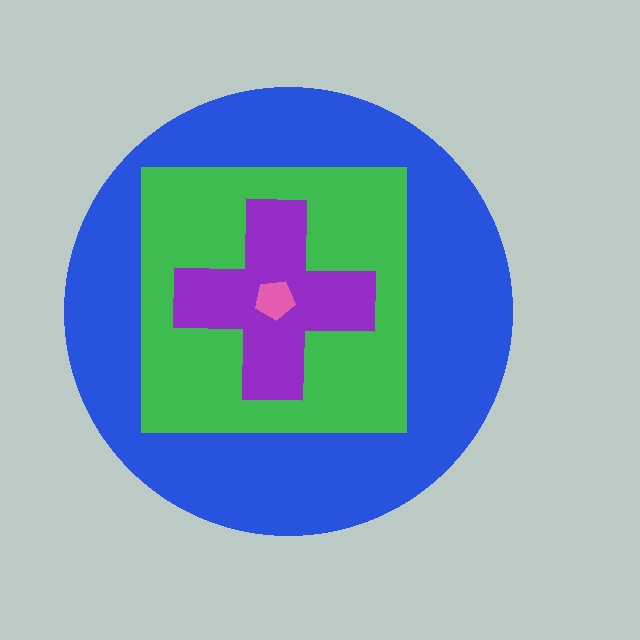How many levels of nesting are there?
4.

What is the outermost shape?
The blue circle.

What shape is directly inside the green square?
The purple cross.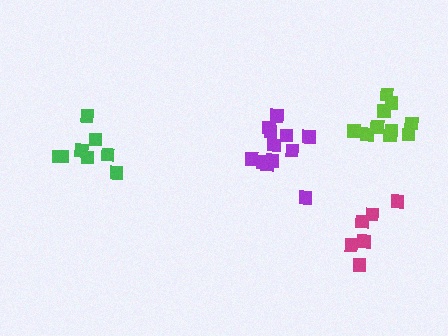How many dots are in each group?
Group 1: 6 dots, Group 2: 8 dots, Group 3: 12 dots, Group 4: 10 dots (36 total).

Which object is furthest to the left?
The green cluster is leftmost.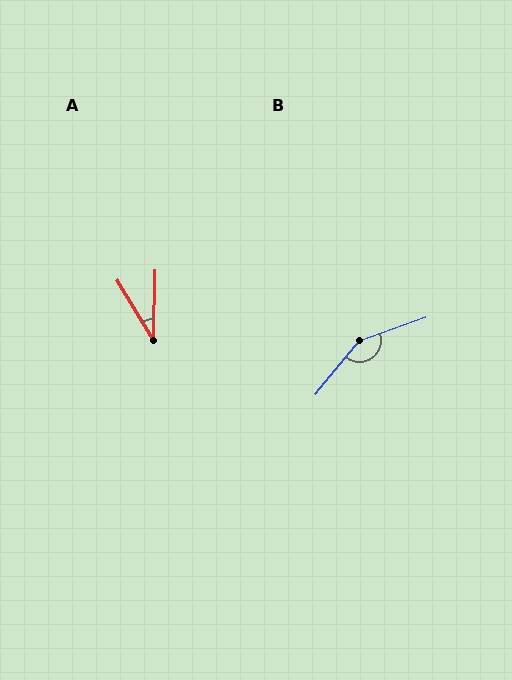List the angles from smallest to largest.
A (32°), B (149°).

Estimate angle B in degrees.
Approximately 149 degrees.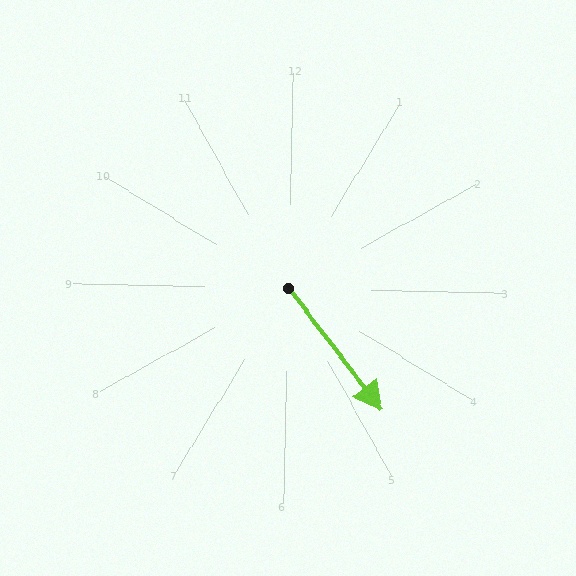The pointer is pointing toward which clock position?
Roughly 5 o'clock.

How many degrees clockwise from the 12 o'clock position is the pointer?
Approximately 141 degrees.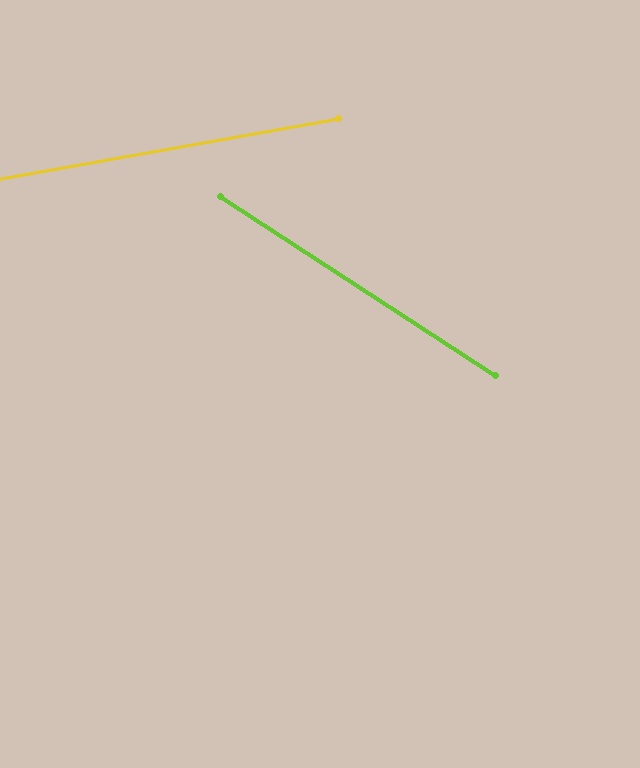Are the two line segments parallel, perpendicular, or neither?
Neither parallel nor perpendicular — they differ by about 43°.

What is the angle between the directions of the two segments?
Approximately 43 degrees.